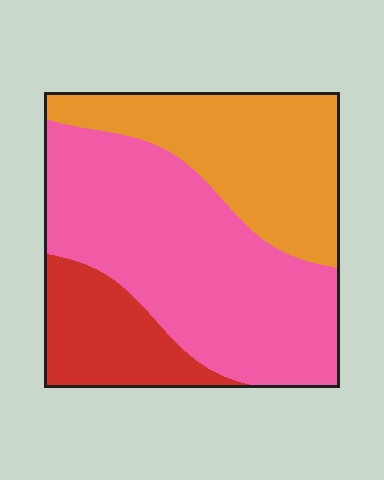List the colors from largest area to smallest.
From largest to smallest: pink, orange, red.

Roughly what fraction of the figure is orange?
Orange takes up about one third (1/3) of the figure.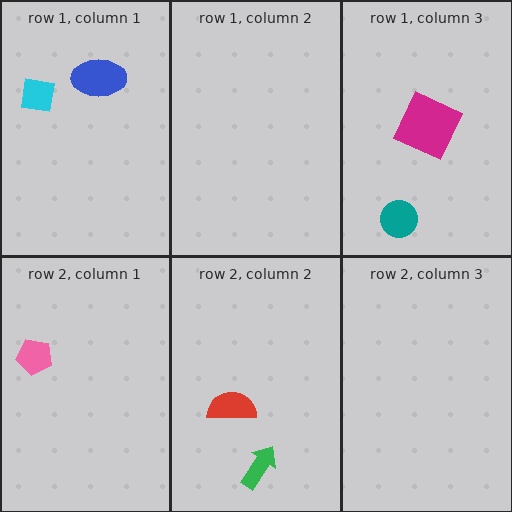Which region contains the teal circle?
The row 1, column 3 region.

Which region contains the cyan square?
The row 1, column 1 region.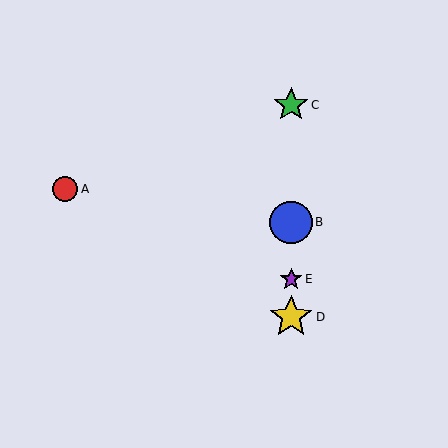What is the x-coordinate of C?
Object C is at x≈291.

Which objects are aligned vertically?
Objects B, C, D, E are aligned vertically.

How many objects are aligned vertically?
4 objects (B, C, D, E) are aligned vertically.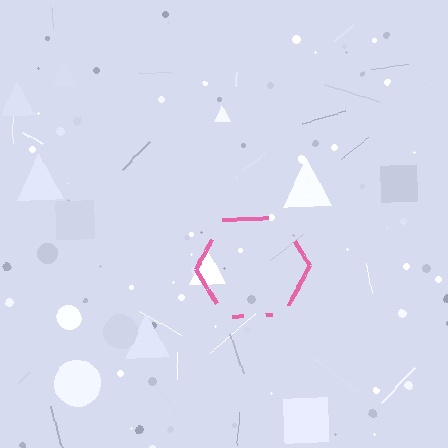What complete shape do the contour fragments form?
The contour fragments form a hexagon.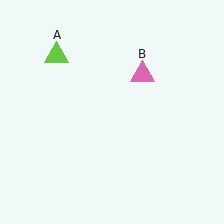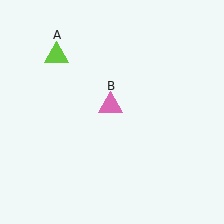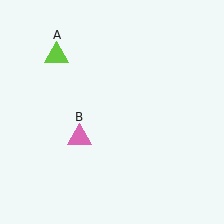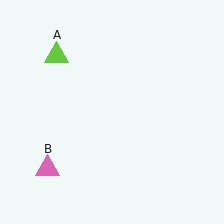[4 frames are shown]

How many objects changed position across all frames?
1 object changed position: pink triangle (object B).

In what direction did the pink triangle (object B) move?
The pink triangle (object B) moved down and to the left.